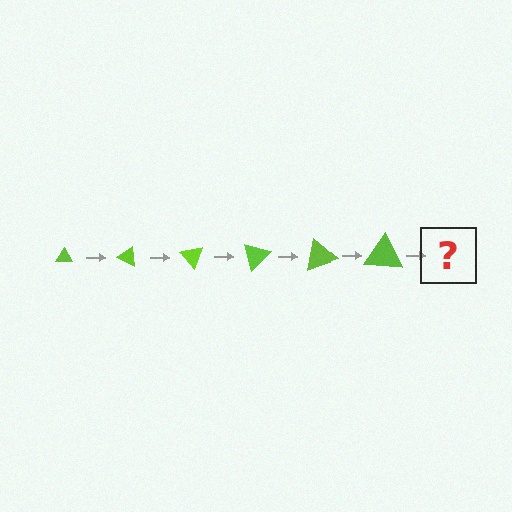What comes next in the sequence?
The next element should be a triangle, larger than the previous one and rotated 150 degrees from the start.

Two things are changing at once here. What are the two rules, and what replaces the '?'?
The two rules are that the triangle grows larger each step and it rotates 25 degrees each step. The '?' should be a triangle, larger than the previous one and rotated 150 degrees from the start.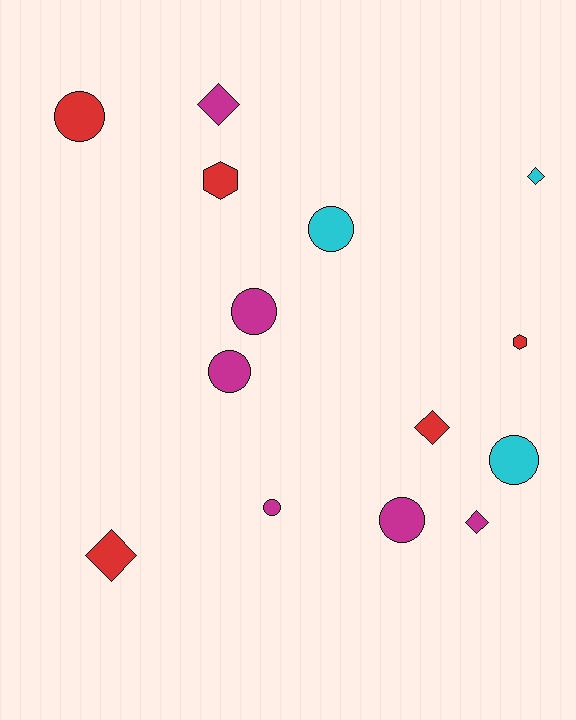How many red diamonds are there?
There are 2 red diamonds.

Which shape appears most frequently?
Circle, with 7 objects.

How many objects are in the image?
There are 14 objects.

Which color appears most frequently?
Magenta, with 6 objects.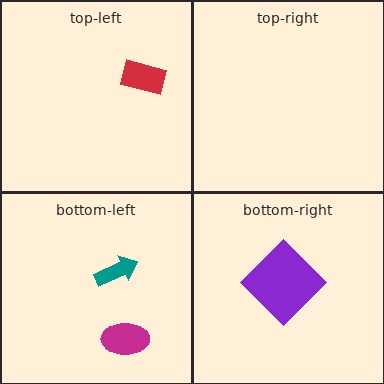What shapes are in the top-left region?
The red rectangle.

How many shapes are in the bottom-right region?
1.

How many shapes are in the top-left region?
1.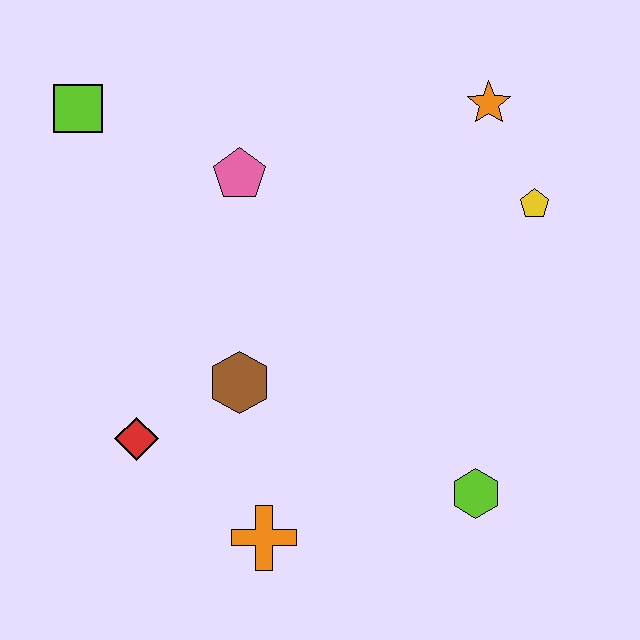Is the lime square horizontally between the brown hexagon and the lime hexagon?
No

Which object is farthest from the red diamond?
The orange star is farthest from the red diamond.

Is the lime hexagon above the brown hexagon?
No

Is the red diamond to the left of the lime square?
No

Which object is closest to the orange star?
The yellow pentagon is closest to the orange star.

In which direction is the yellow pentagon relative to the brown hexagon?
The yellow pentagon is to the right of the brown hexagon.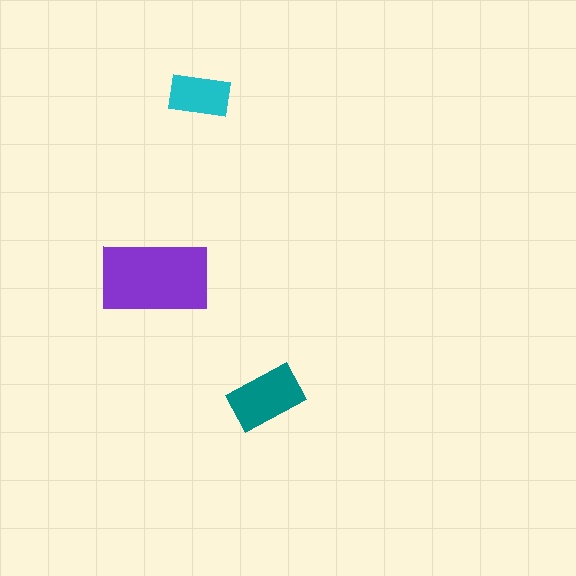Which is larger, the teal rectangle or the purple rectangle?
The purple one.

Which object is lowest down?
The teal rectangle is bottommost.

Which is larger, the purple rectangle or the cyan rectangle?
The purple one.